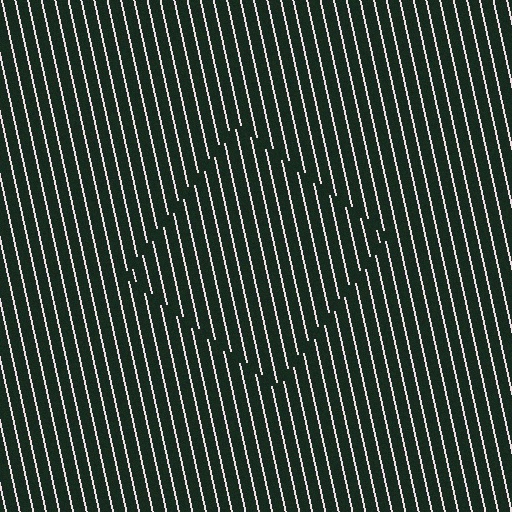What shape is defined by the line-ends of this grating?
An illusory square. The interior of the shape contains the same grating, shifted by half a period — the contour is defined by the phase discontinuity where line-ends from the inner and outer gratings abut.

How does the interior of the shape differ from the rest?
The interior of the shape contains the same grating, shifted by half a period — the contour is defined by the phase discontinuity where line-ends from the inner and outer gratings abut.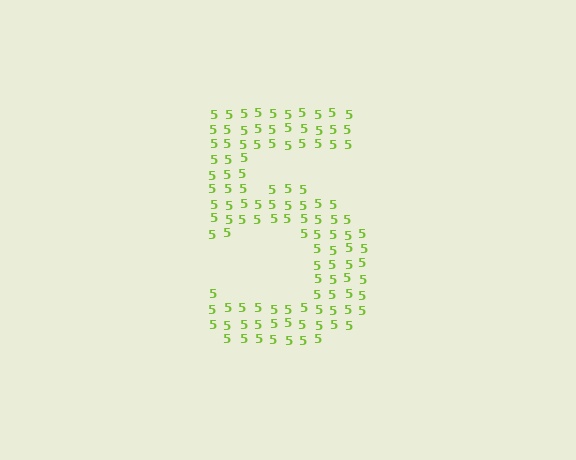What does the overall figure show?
The overall figure shows the digit 5.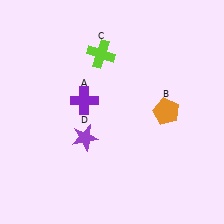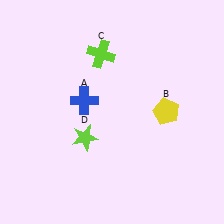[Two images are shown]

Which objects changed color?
A changed from purple to blue. B changed from orange to yellow. D changed from purple to lime.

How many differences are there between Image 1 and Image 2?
There are 3 differences between the two images.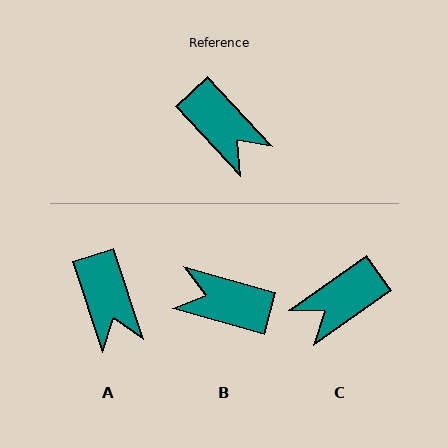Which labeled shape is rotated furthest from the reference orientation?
B, about 149 degrees away.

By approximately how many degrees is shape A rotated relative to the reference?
Approximately 25 degrees clockwise.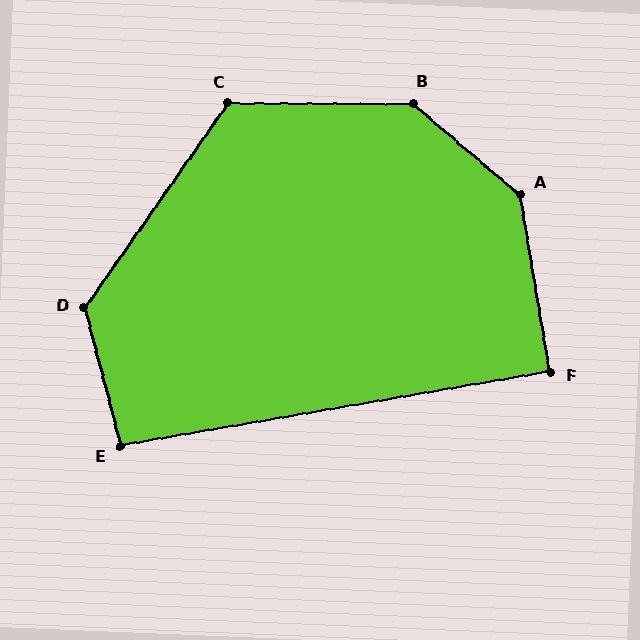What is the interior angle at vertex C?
Approximately 125 degrees (obtuse).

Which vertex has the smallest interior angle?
F, at approximately 90 degrees.